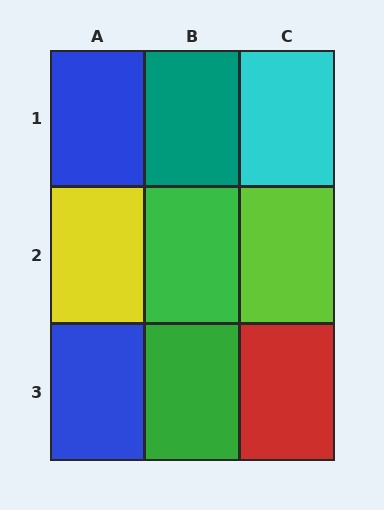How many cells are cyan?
1 cell is cyan.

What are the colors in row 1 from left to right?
Blue, teal, cyan.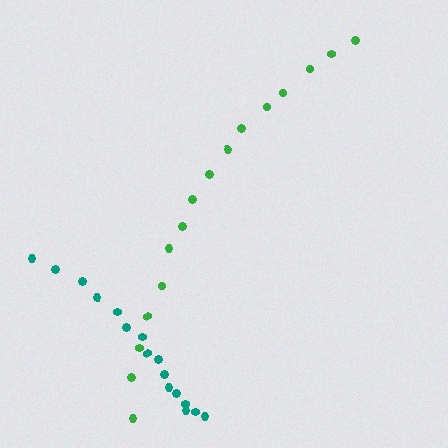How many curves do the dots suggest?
There are 2 distinct paths.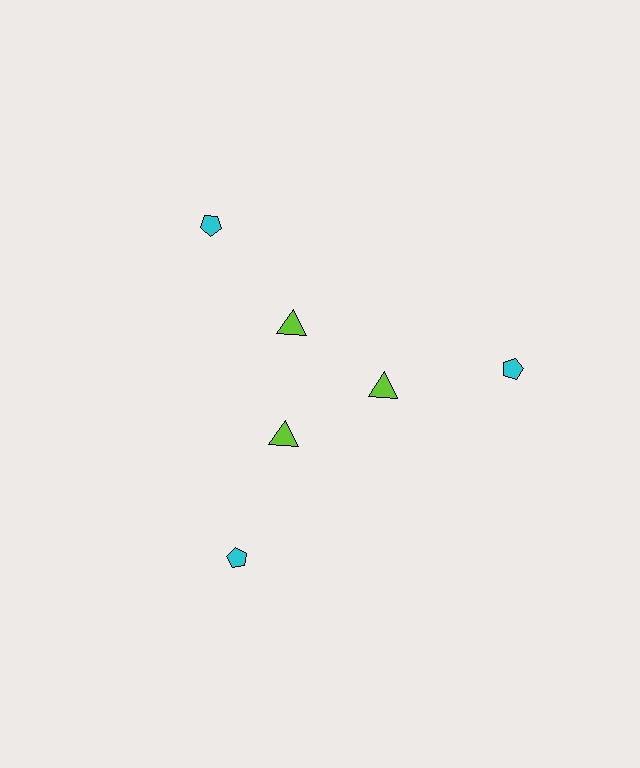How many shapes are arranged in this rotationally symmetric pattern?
There are 6 shapes, arranged in 3 groups of 2.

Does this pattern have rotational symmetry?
Yes, this pattern has 3-fold rotational symmetry. It looks the same after rotating 120 degrees around the center.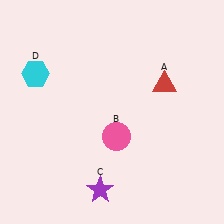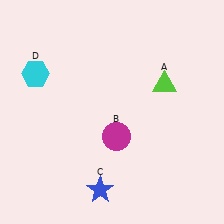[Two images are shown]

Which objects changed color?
A changed from red to lime. B changed from pink to magenta. C changed from purple to blue.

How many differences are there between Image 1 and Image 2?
There are 3 differences between the two images.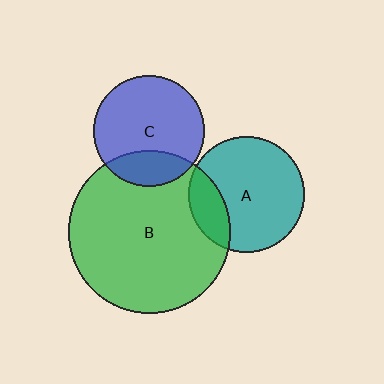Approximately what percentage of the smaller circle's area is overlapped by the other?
Approximately 25%.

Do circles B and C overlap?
Yes.